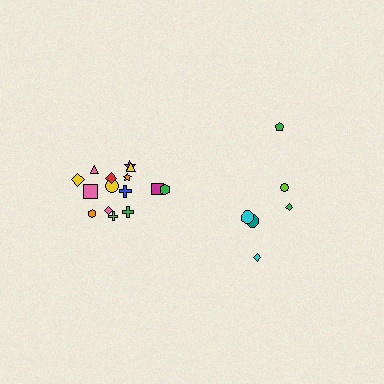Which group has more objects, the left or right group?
The left group.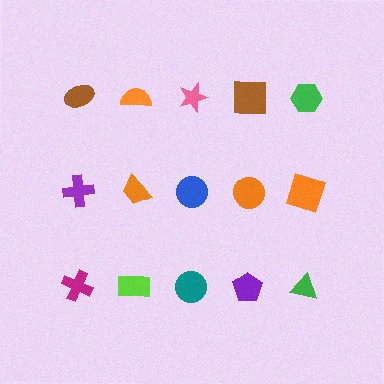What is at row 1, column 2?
An orange semicircle.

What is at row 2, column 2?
An orange trapezoid.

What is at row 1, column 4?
A brown square.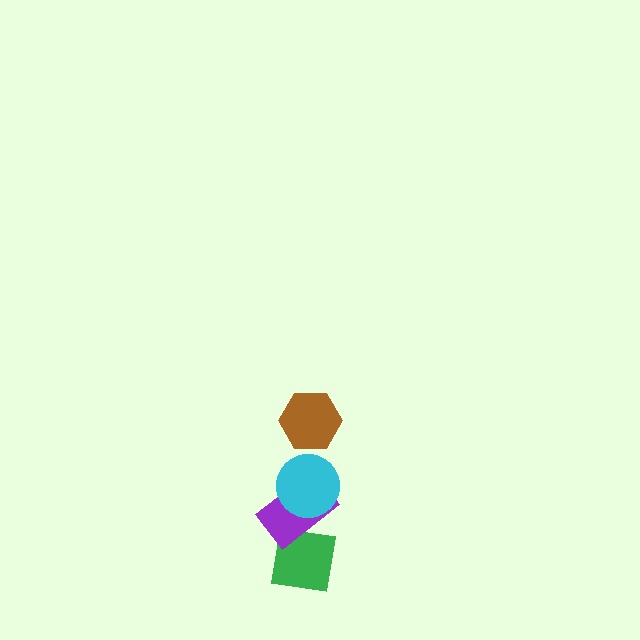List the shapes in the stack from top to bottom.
From top to bottom: the brown hexagon, the cyan circle, the purple rectangle, the green square.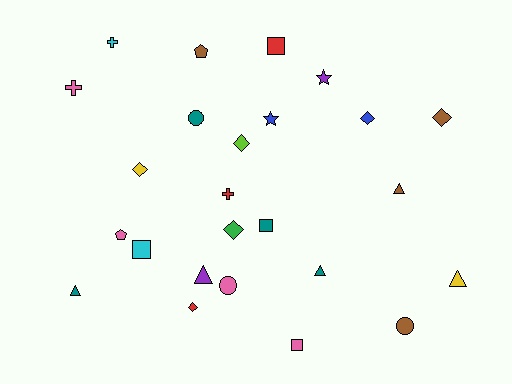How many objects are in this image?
There are 25 objects.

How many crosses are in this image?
There are 3 crosses.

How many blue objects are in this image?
There are 2 blue objects.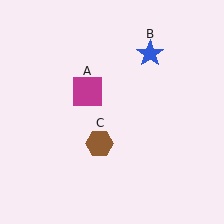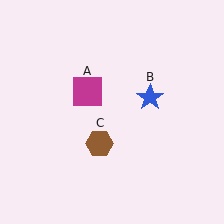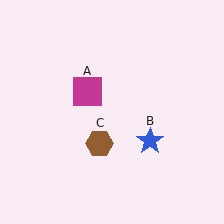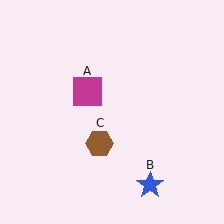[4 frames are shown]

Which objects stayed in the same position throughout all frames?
Magenta square (object A) and brown hexagon (object C) remained stationary.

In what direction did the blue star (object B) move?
The blue star (object B) moved down.